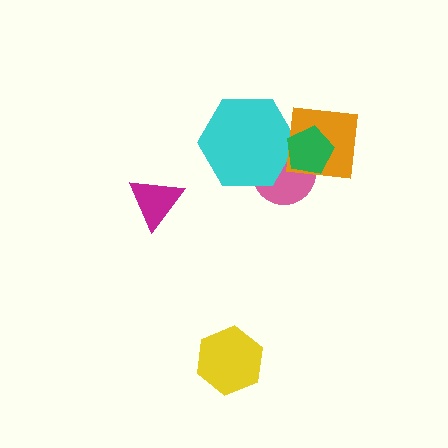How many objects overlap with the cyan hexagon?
3 objects overlap with the cyan hexagon.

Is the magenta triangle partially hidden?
No, no other shape covers it.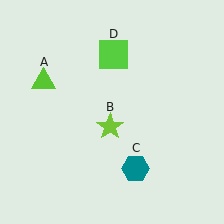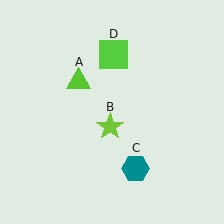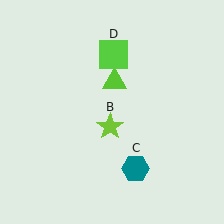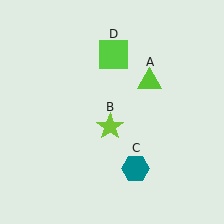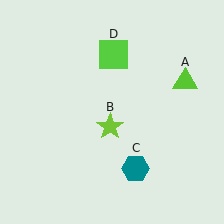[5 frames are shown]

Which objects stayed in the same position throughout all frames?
Lime star (object B) and teal hexagon (object C) and lime square (object D) remained stationary.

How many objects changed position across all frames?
1 object changed position: lime triangle (object A).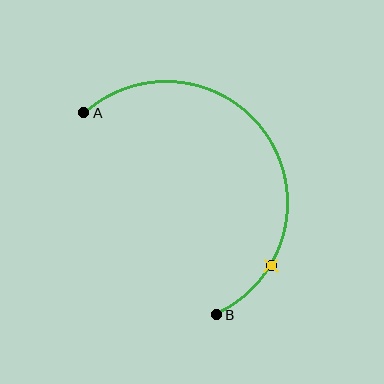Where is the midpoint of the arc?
The arc midpoint is the point on the curve farthest from the straight line joining A and B. It sits to the right of that line.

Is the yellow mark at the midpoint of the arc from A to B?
No. The yellow mark lies on the arc but is closer to endpoint B. The arc midpoint would be at the point on the curve equidistant along the arc from both A and B.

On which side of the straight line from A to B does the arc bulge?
The arc bulges to the right of the straight line connecting A and B.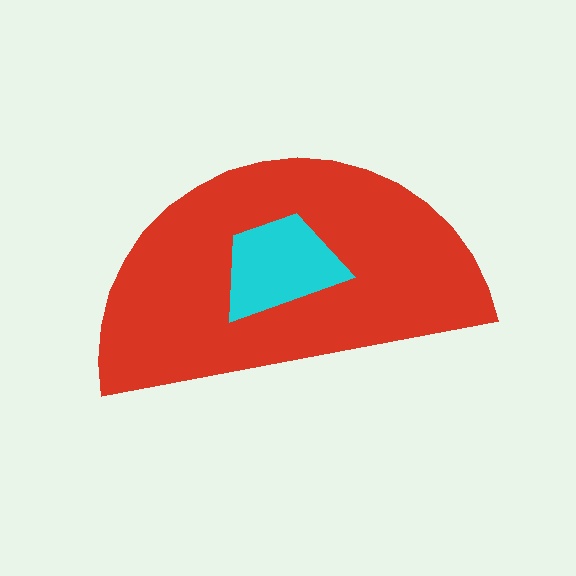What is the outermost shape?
The red semicircle.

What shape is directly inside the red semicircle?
The cyan trapezoid.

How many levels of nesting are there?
2.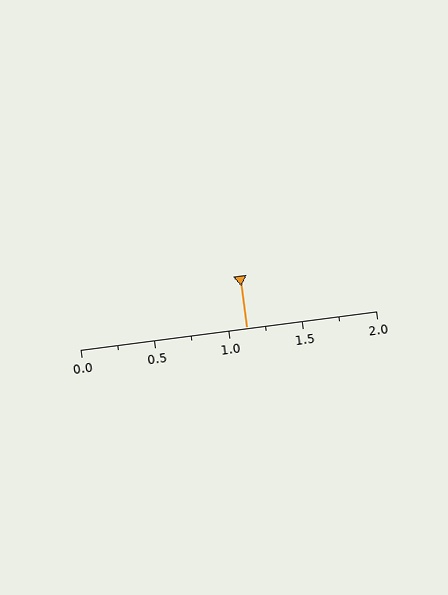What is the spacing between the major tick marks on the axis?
The major ticks are spaced 0.5 apart.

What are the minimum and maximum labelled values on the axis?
The axis runs from 0.0 to 2.0.